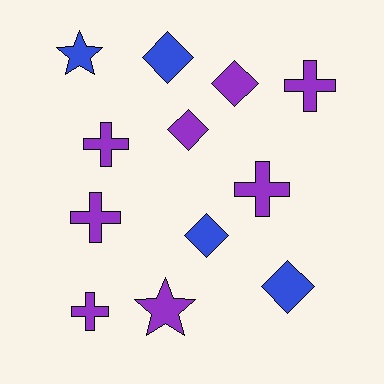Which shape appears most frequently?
Diamond, with 5 objects.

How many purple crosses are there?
There are 5 purple crosses.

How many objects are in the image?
There are 12 objects.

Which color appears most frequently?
Purple, with 8 objects.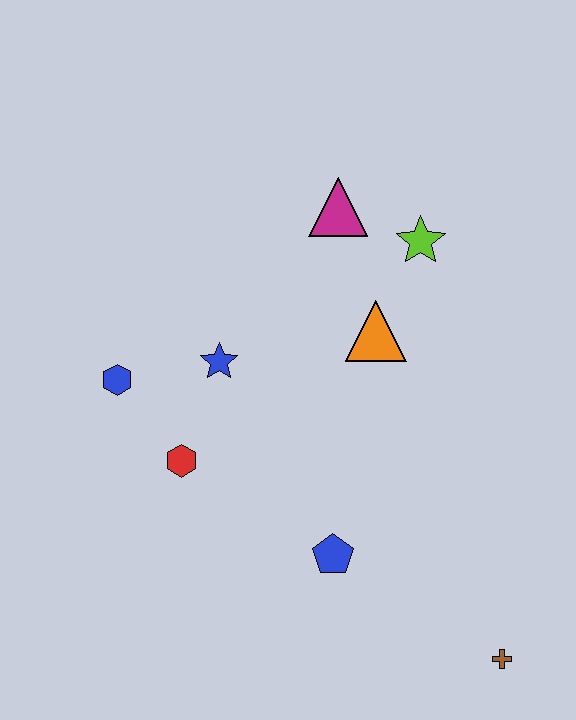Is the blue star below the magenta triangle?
Yes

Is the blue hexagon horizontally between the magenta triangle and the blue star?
No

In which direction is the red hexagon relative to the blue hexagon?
The red hexagon is below the blue hexagon.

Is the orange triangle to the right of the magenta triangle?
Yes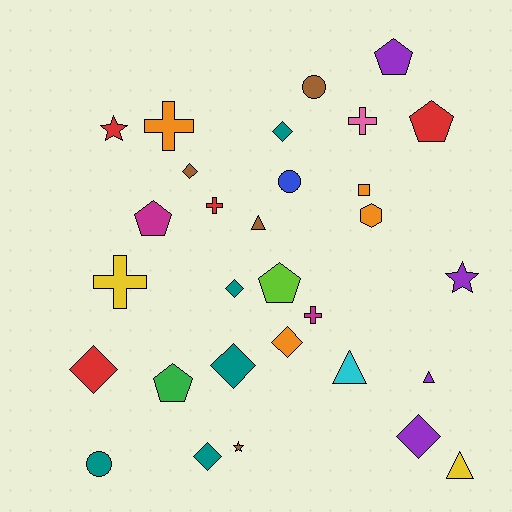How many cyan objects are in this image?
There is 1 cyan object.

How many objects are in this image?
There are 30 objects.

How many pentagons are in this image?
There are 5 pentagons.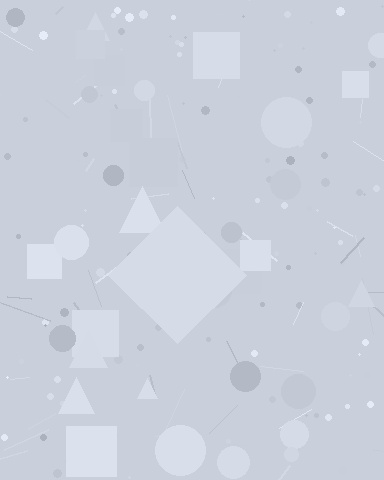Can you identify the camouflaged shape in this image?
The camouflaged shape is a diamond.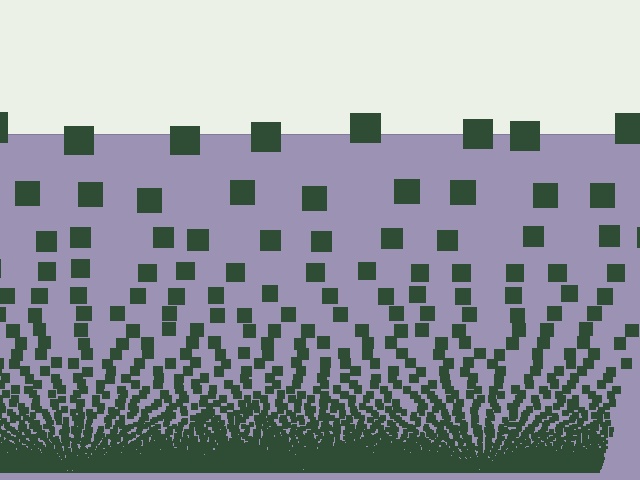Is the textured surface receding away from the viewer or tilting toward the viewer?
The surface appears to tilt toward the viewer. Texture elements get larger and sparser toward the top.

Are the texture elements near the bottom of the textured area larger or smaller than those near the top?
Smaller. The gradient is inverted — elements near the bottom are smaller and denser.